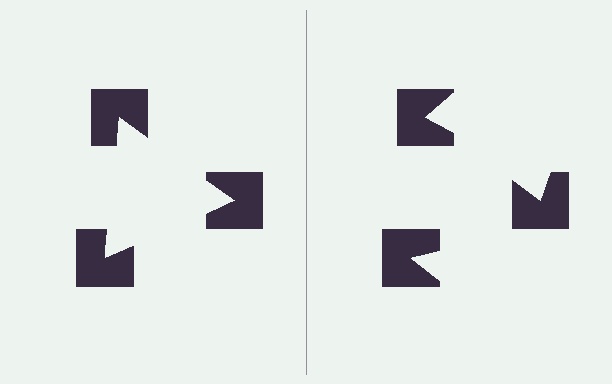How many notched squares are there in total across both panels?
6 — 3 on each side.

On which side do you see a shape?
An illusory triangle appears on the left side. On the right side the wedge cuts are rotated, so no coherent shape forms.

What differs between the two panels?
The notched squares are positioned identically on both sides; only the wedge orientations differ. On the left they align to a triangle; on the right they are misaligned.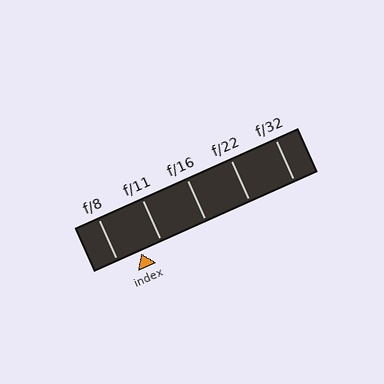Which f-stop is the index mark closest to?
The index mark is closest to f/11.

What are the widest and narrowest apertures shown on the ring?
The widest aperture shown is f/8 and the narrowest is f/32.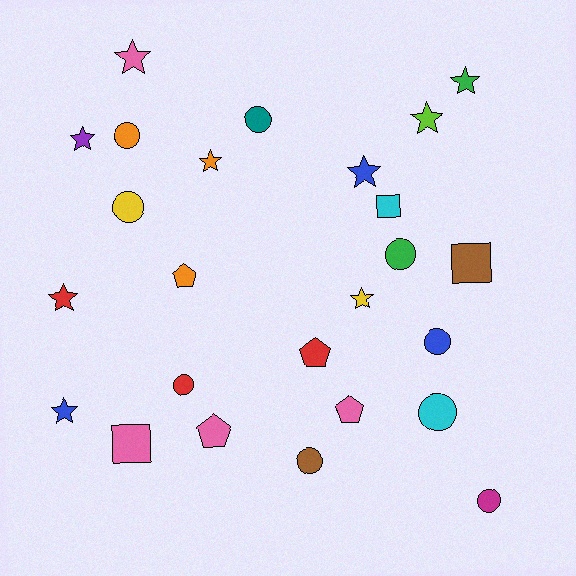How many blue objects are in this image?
There are 3 blue objects.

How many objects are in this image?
There are 25 objects.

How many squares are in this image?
There are 3 squares.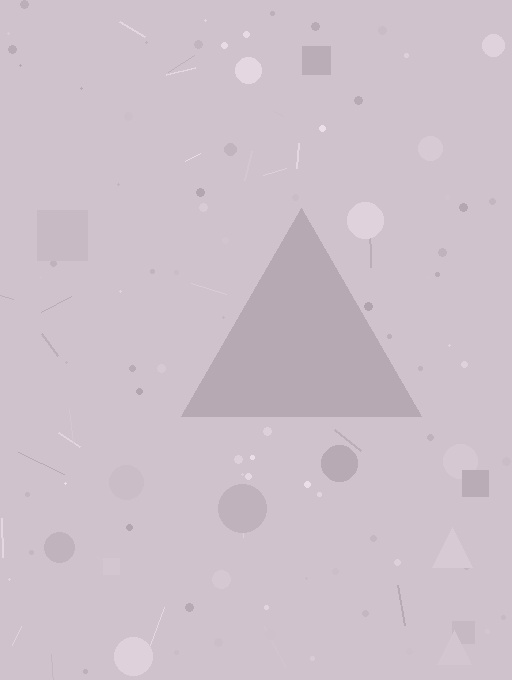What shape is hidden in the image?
A triangle is hidden in the image.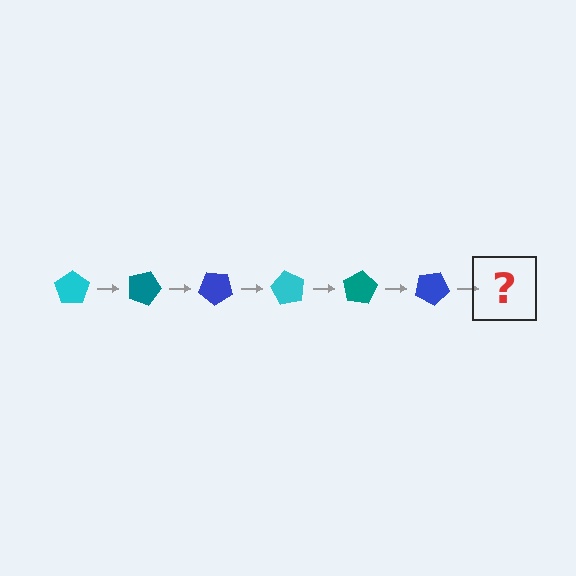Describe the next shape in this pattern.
It should be a cyan pentagon, rotated 120 degrees from the start.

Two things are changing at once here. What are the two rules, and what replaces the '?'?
The two rules are that it rotates 20 degrees each step and the color cycles through cyan, teal, and blue. The '?' should be a cyan pentagon, rotated 120 degrees from the start.